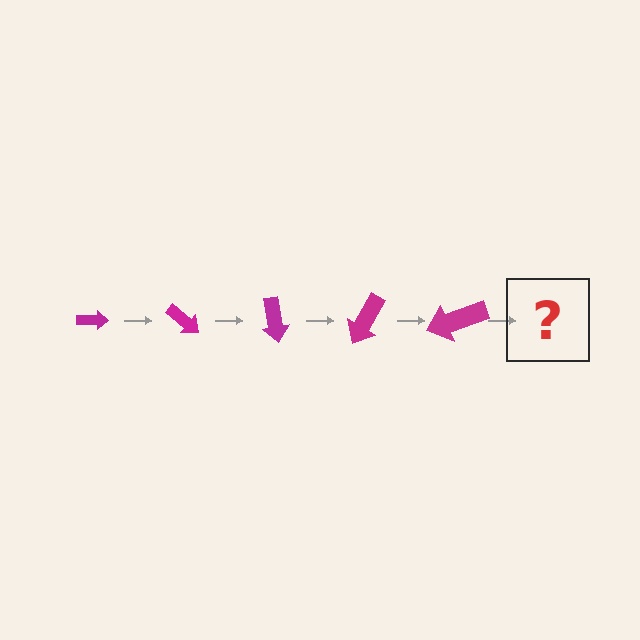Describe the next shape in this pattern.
It should be an arrow, larger than the previous one and rotated 200 degrees from the start.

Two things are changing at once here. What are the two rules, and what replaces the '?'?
The two rules are that the arrow grows larger each step and it rotates 40 degrees each step. The '?' should be an arrow, larger than the previous one and rotated 200 degrees from the start.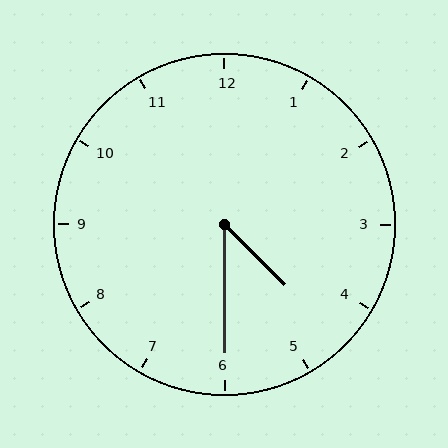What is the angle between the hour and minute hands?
Approximately 45 degrees.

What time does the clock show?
4:30.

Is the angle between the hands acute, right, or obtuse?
It is acute.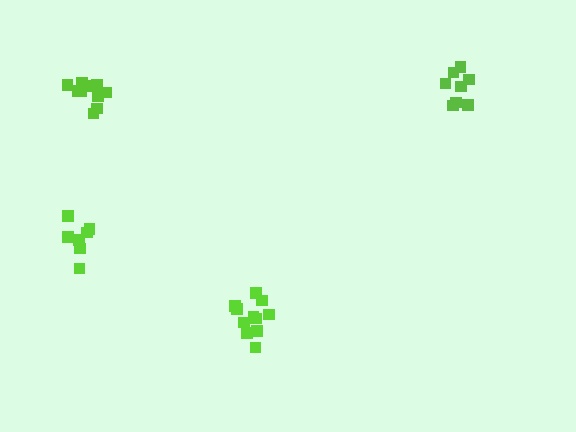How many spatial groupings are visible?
There are 4 spatial groupings.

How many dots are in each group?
Group 1: 10 dots, Group 2: 8 dots, Group 3: 12 dots, Group 4: 7 dots (37 total).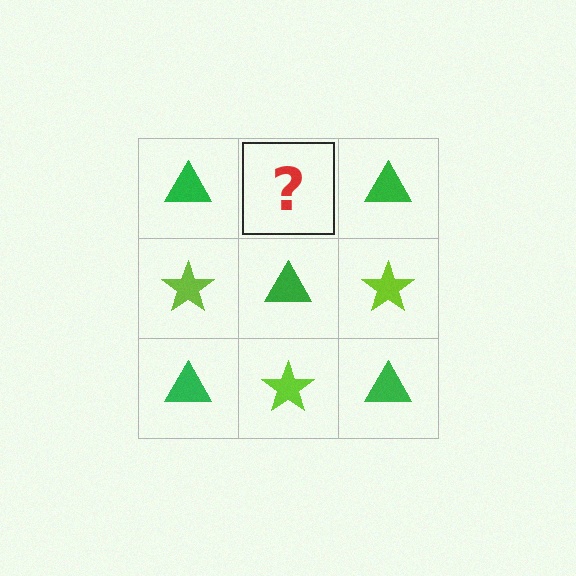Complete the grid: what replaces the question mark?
The question mark should be replaced with a lime star.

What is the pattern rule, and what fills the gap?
The rule is that it alternates green triangle and lime star in a checkerboard pattern. The gap should be filled with a lime star.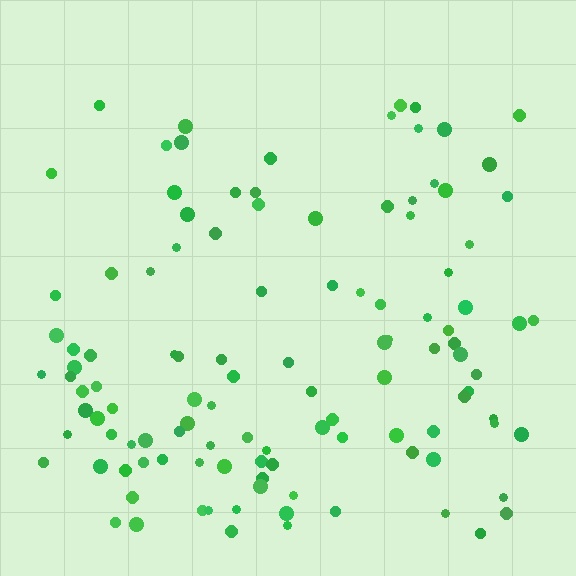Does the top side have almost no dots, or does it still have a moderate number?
Still a moderate number, just noticeably fewer than the bottom.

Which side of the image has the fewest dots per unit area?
The top.